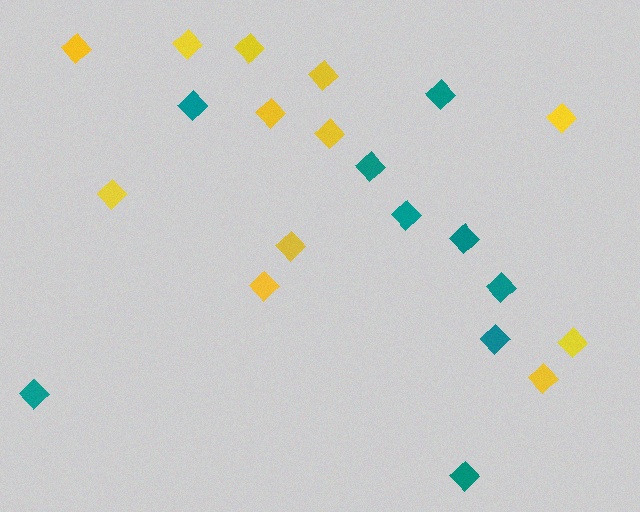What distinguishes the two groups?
There are 2 groups: one group of yellow diamonds (12) and one group of teal diamonds (9).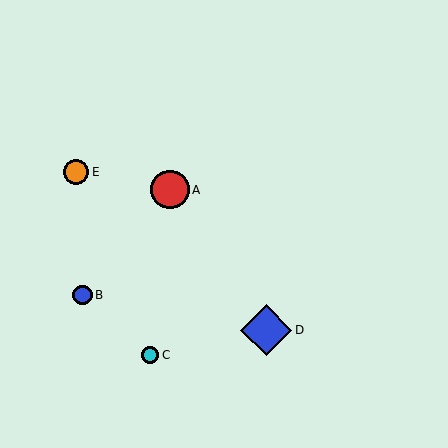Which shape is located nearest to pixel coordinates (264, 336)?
The blue diamond (labeled D) at (266, 330) is nearest to that location.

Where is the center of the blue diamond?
The center of the blue diamond is at (266, 330).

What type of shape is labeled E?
Shape E is an orange circle.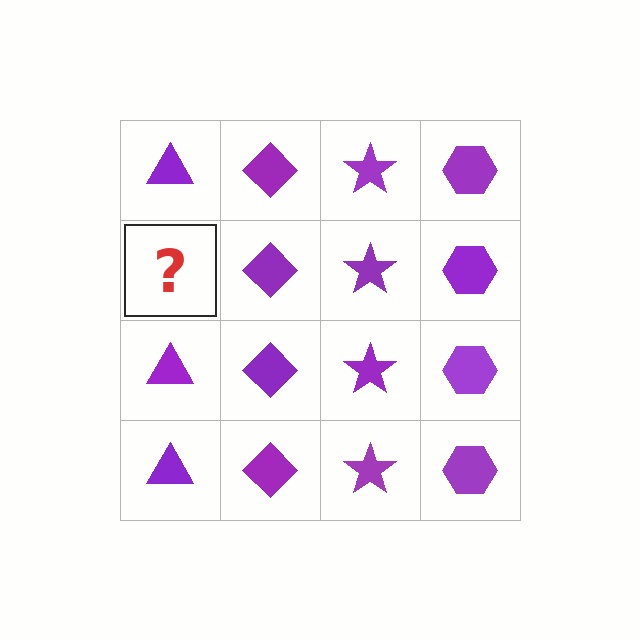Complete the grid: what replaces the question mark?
The question mark should be replaced with a purple triangle.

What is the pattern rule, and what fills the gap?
The rule is that each column has a consistent shape. The gap should be filled with a purple triangle.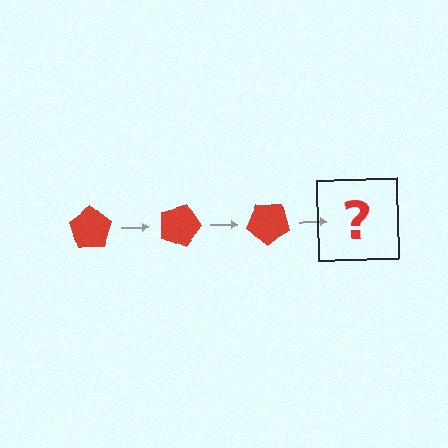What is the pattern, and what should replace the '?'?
The pattern is that the pentagon rotates 20 degrees each step. The '?' should be a red pentagon rotated 60 degrees.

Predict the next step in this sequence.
The next step is a red pentagon rotated 60 degrees.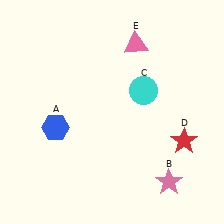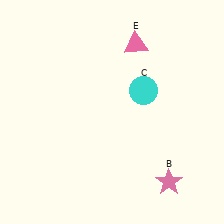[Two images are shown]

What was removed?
The blue hexagon (A), the red star (D) were removed in Image 2.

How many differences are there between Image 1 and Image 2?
There are 2 differences between the two images.